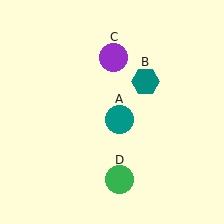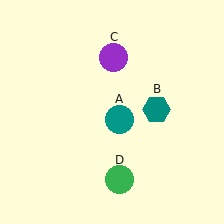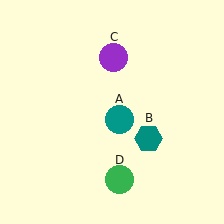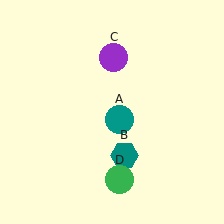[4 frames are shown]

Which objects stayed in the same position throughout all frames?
Teal circle (object A) and purple circle (object C) and green circle (object D) remained stationary.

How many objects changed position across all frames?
1 object changed position: teal hexagon (object B).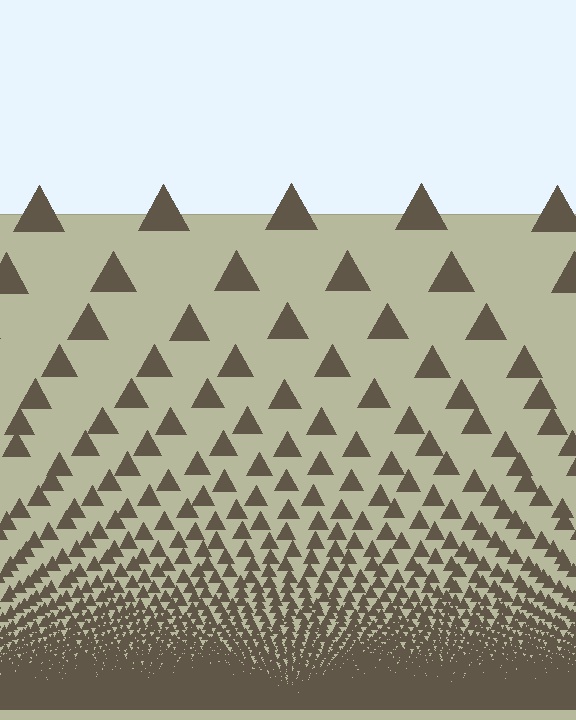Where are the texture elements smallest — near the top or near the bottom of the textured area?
Near the bottom.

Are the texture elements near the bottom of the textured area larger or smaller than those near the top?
Smaller. The gradient is inverted — elements near the bottom are smaller and denser.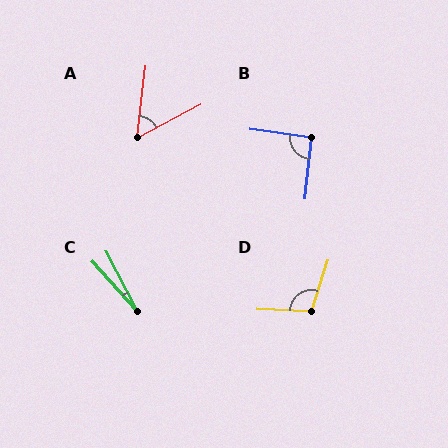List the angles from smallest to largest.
C (15°), A (55°), B (92°), D (105°).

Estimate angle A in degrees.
Approximately 55 degrees.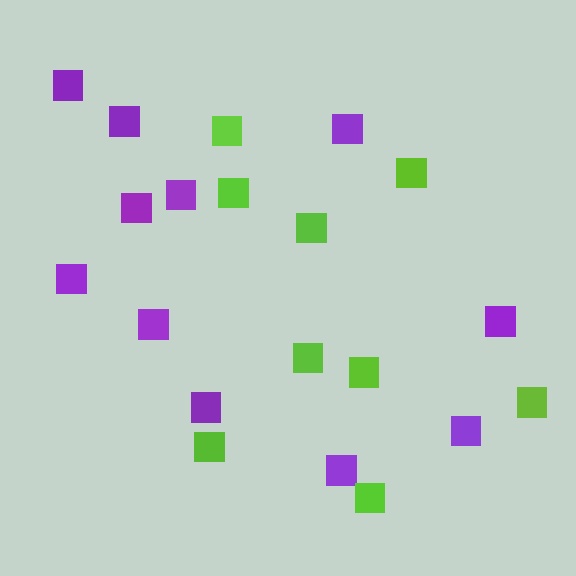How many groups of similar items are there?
There are 2 groups: one group of purple squares (11) and one group of lime squares (9).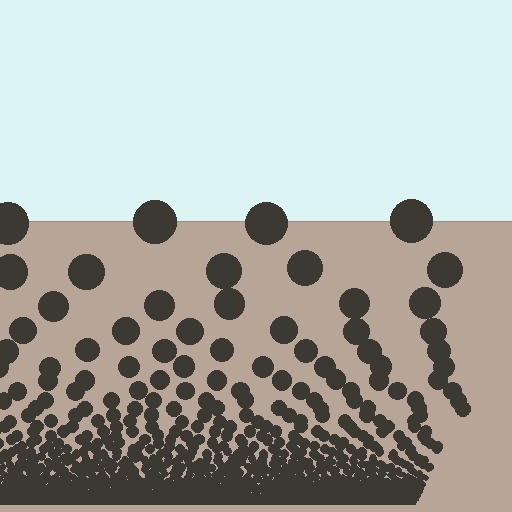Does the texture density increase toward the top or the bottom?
Density increases toward the bottom.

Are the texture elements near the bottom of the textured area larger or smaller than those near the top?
Smaller. The gradient is inverted — elements near the bottom are smaller and denser.